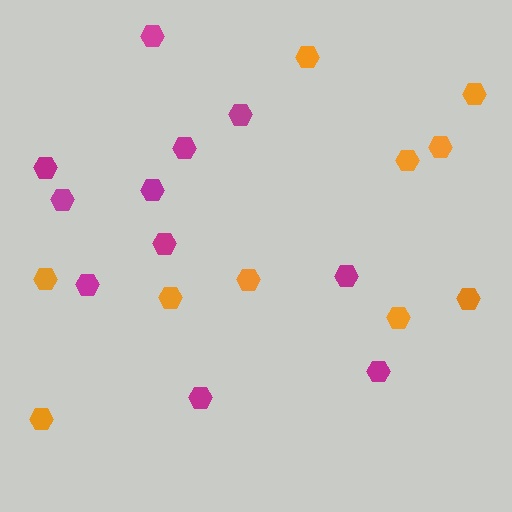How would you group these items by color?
There are 2 groups: one group of magenta hexagons (11) and one group of orange hexagons (10).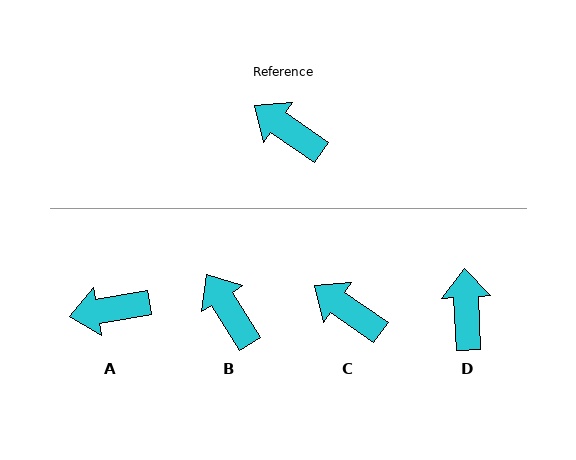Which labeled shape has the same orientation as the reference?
C.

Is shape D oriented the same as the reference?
No, it is off by about 52 degrees.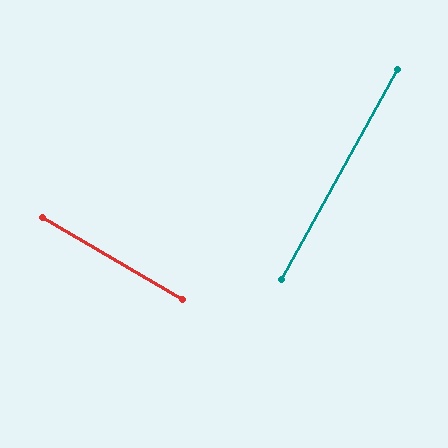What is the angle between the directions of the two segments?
Approximately 88 degrees.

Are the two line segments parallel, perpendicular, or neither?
Perpendicular — they meet at approximately 88°.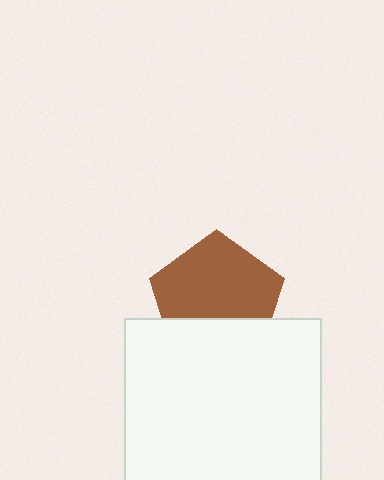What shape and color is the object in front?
The object in front is a white rectangle.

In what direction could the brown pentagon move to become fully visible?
The brown pentagon could move up. That would shift it out from behind the white rectangle entirely.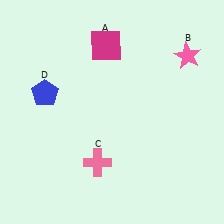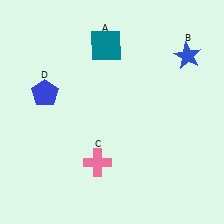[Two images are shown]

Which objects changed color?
A changed from magenta to teal. B changed from pink to blue.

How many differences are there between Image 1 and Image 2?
There are 2 differences between the two images.